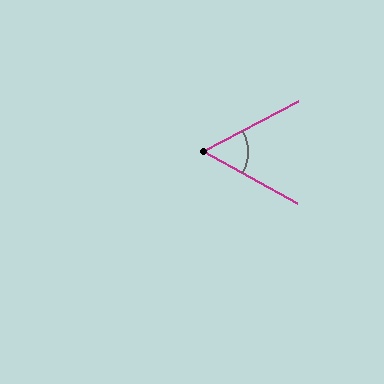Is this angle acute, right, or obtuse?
It is acute.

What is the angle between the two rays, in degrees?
Approximately 57 degrees.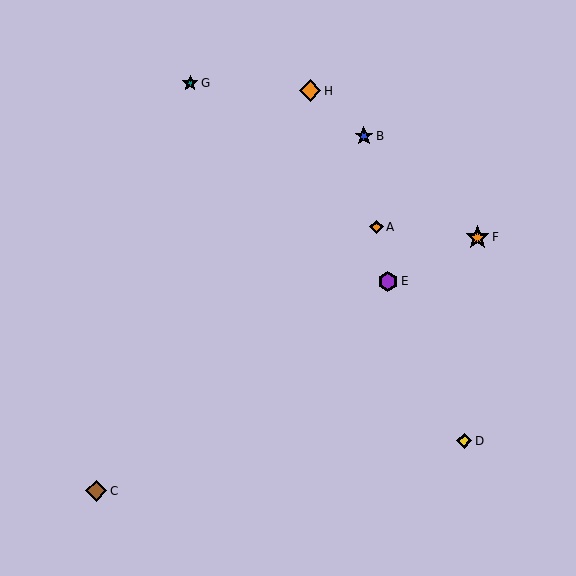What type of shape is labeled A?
Shape A is an orange diamond.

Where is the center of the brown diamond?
The center of the brown diamond is at (96, 491).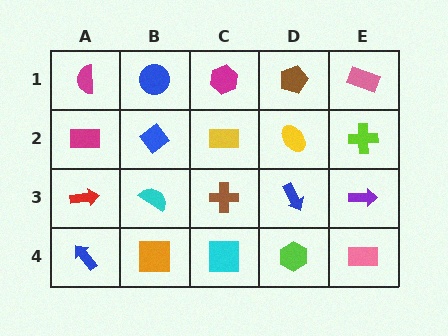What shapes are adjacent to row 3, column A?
A magenta rectangle (row 2, column A), a blue arrow (row 4, column A), a cyan semicircle (row 3, column B).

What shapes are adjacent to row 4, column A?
A red arrow (row 3, column A), an orange square (row 4, column B).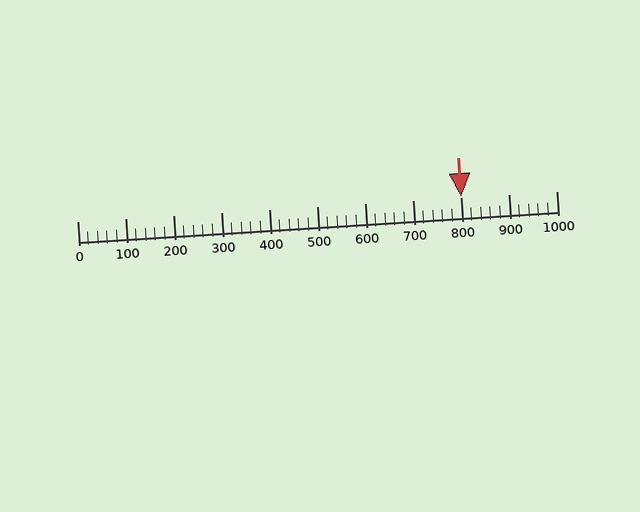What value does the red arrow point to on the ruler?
The red arrow points to approximately 800.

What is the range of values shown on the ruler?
The ruler shows values from 0 to 1000.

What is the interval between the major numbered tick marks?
The major tick marks are spaced 100 units apart.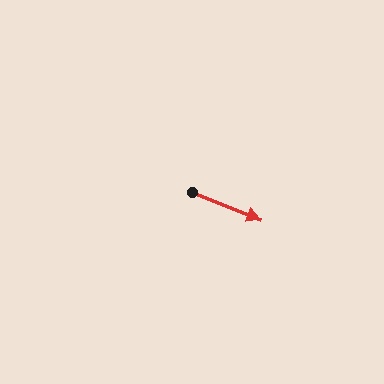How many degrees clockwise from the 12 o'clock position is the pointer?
Approximately 112 degrees.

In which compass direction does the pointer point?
East.